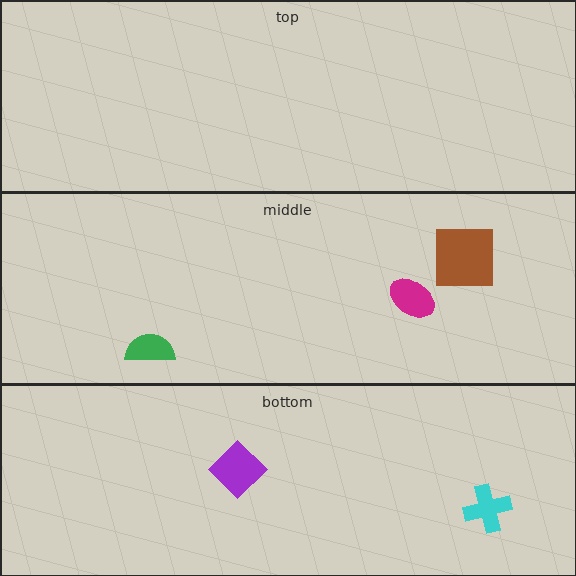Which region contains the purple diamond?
The bottom region.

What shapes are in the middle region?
The green semicircle, the brown square, the magenta ellipse.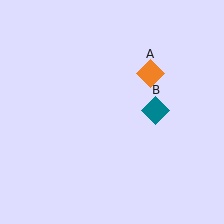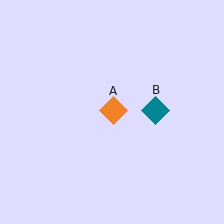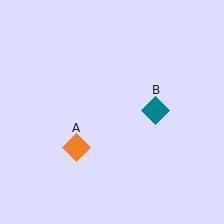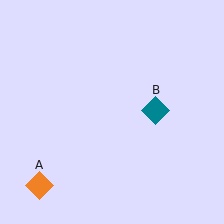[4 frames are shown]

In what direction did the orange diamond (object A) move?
The orange diamond (object A) moved down and to the left.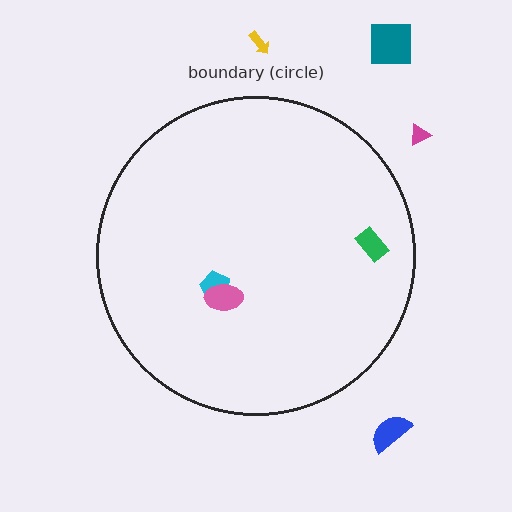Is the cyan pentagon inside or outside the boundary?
Inside.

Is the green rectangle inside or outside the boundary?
Inside.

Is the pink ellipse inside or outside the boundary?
Inside.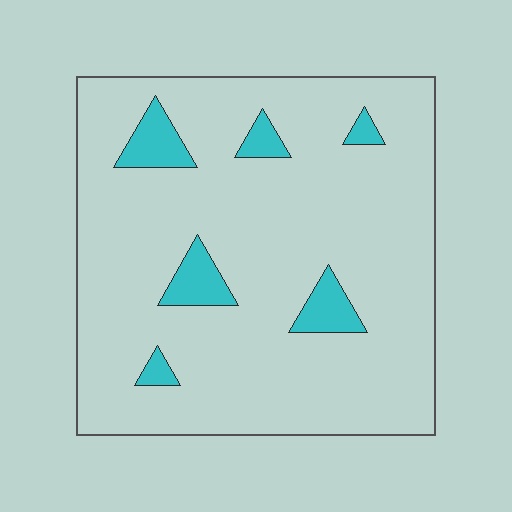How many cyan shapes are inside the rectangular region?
6.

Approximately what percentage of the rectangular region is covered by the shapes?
Approximately 10%.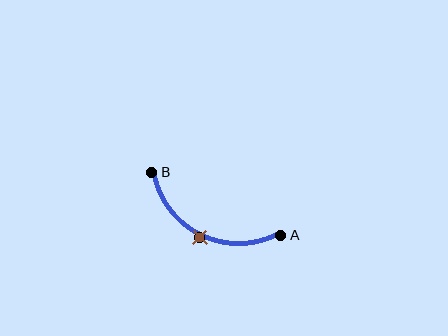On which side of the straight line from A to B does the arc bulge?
The arc bulges below the straight line connecting A and B.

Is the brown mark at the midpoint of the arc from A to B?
Yes. The brown mark lies on the arc at equal arc-length from both A and B — it is the arc midpoint.